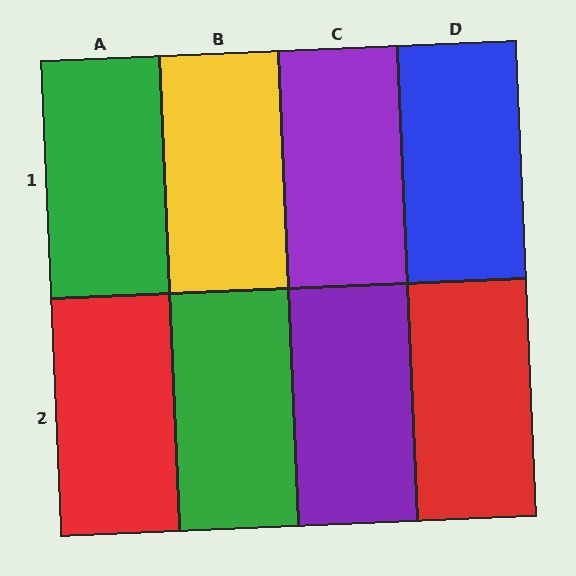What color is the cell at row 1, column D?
Blue.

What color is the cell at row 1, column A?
Green.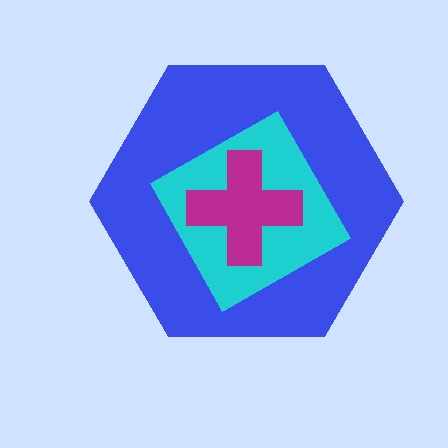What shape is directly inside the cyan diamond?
The magenta cross.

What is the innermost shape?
The magenta cross.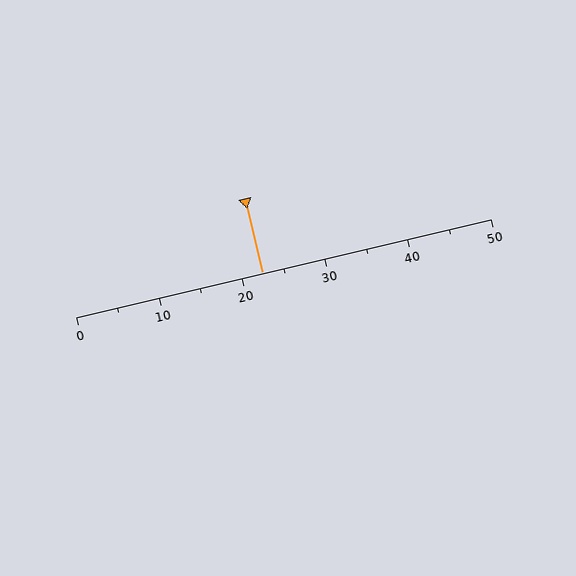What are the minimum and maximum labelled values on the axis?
The axis runs from 0 to 50.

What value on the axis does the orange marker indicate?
The marker indicates approximately 22.5.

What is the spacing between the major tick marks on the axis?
The major ticks are spaced 10 apart.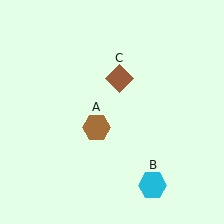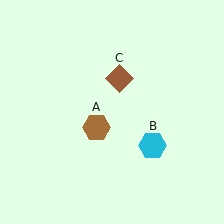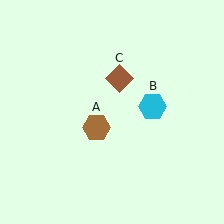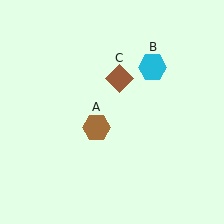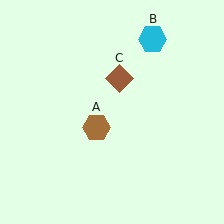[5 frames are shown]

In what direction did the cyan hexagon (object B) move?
The cyan hexagon (object B) moved up.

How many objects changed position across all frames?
1 object changed position: cyan hexagon (object B).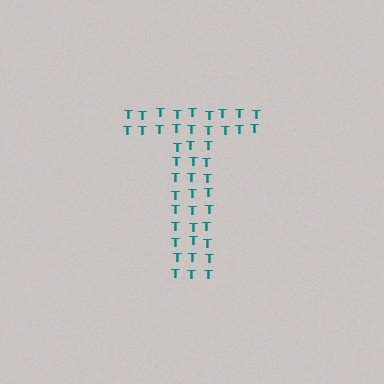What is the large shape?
The large shape is the letter T.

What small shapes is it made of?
It is made of small letter T's.